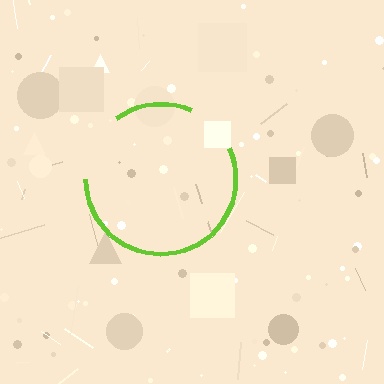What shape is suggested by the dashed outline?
The dashed outline suggests a circle.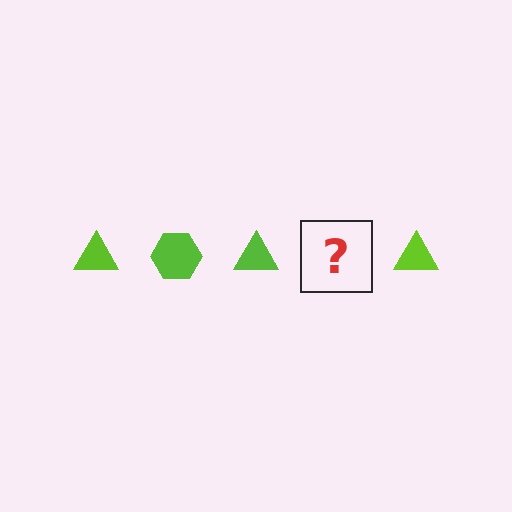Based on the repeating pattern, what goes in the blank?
The blank should be a lime hexagon.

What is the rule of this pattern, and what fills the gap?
The rule is that the pattern cycles through triangle, hexagon shapes in lime. The gap should be filled with a lime hexagon.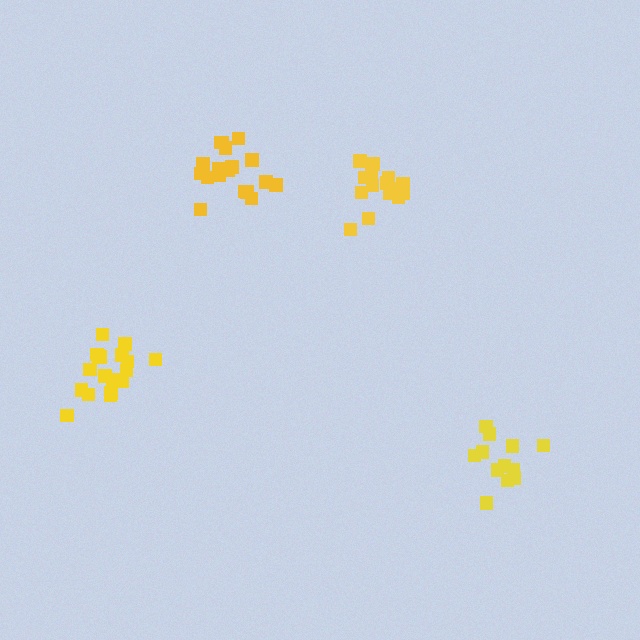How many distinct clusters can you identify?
There are 4 distinct clusters.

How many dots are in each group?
Group 1: 12 dots, Group 2: 18 dots, Group 3: 18 dots, Group 4: 15 dots (63 total).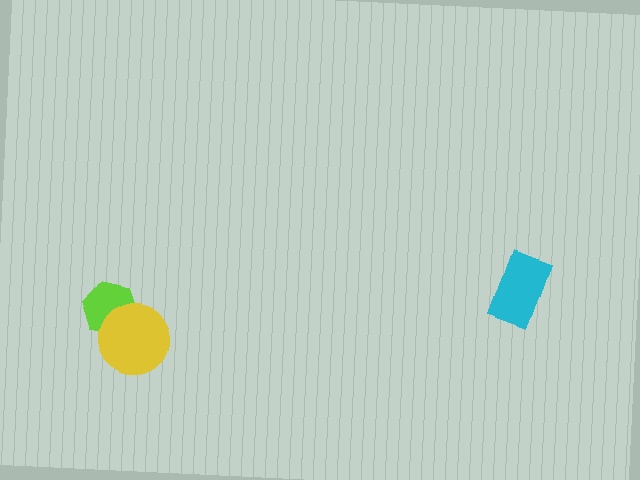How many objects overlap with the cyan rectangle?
0 objects overlap with the cyan rectangle.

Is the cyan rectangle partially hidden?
No, no other shape covers it.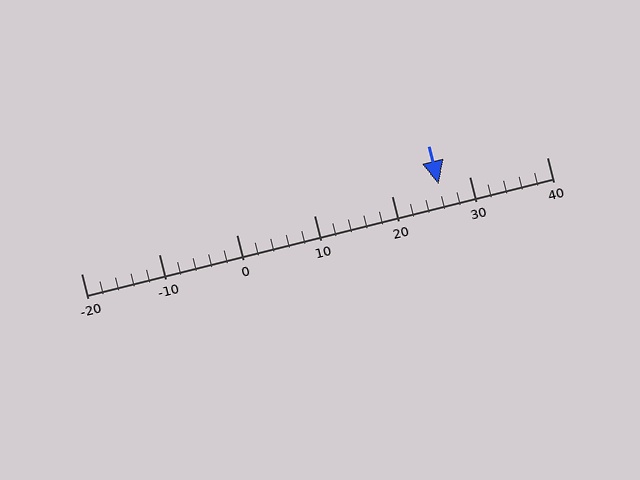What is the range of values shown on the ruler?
The ruler shows values from -20 to 40.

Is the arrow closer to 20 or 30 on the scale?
The arrow is closer to 30.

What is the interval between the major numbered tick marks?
The major tick marks are spaced 10 units apart.